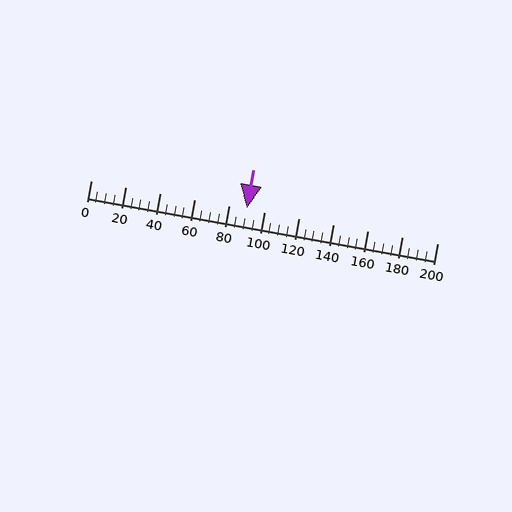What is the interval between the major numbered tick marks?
The major tick marks are spaced 20 units apart.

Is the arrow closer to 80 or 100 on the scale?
The arrow is closer to 100.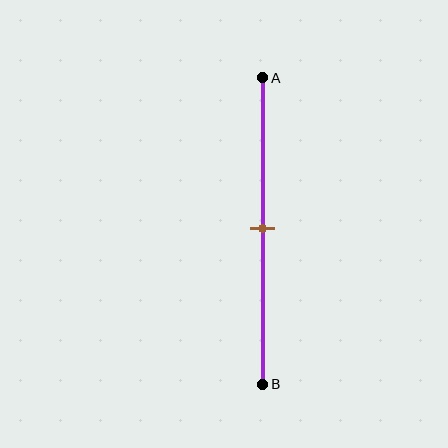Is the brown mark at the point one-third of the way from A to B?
No, the mark is at about 50% from A, not at the 33% one-third point.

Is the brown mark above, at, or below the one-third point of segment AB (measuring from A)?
The brown mark is below the one-third point of segment AB.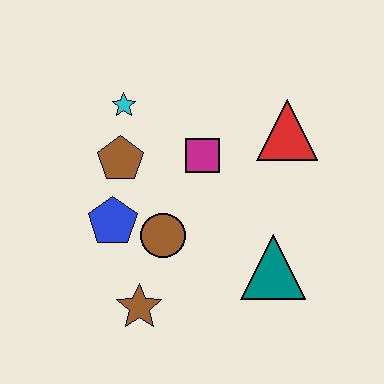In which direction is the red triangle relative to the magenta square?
The red triangle is to the right of the magenta square.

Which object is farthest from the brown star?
The red triangle is farthest from the brown star.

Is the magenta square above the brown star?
Yes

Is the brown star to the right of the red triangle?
No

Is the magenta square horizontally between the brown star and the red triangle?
Yes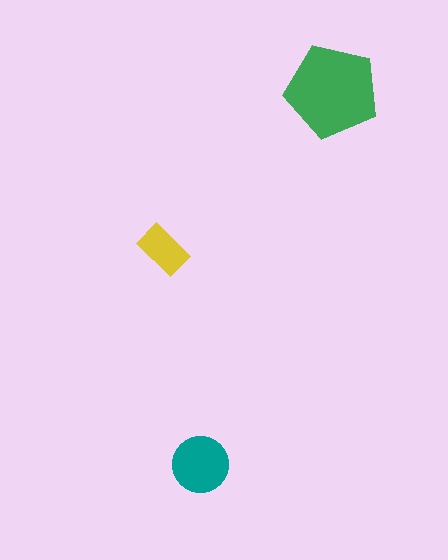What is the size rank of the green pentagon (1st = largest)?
1st.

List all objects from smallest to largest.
The yellow rectangle, the teal circle, the green pentagon.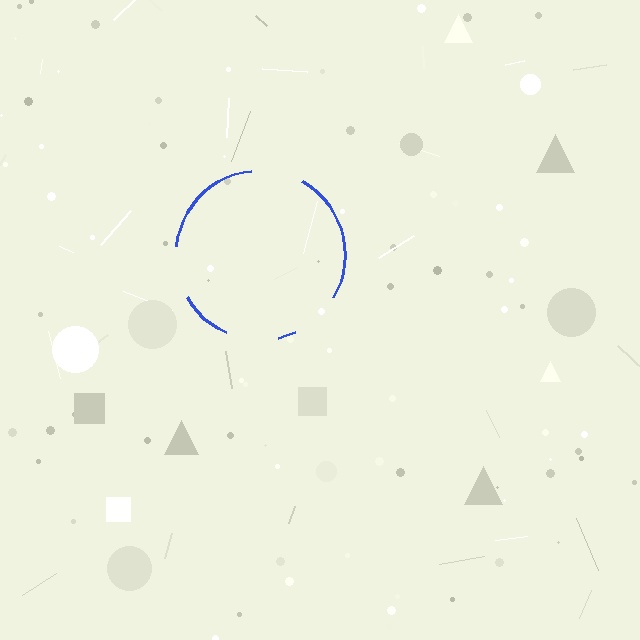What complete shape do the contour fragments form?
The contour fragments form a circle.